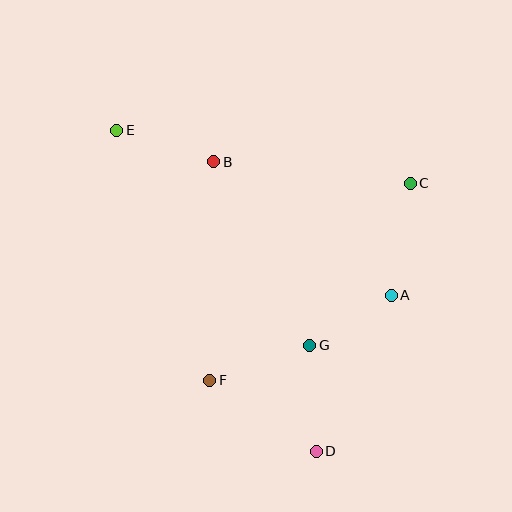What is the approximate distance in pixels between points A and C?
The distance between A and C is approximately 114 pixels.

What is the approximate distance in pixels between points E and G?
The distance between E and G is approximately 289 pixels.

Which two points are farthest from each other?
Points D and E are farthest from each other.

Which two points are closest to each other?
Points A and G are closest to each other.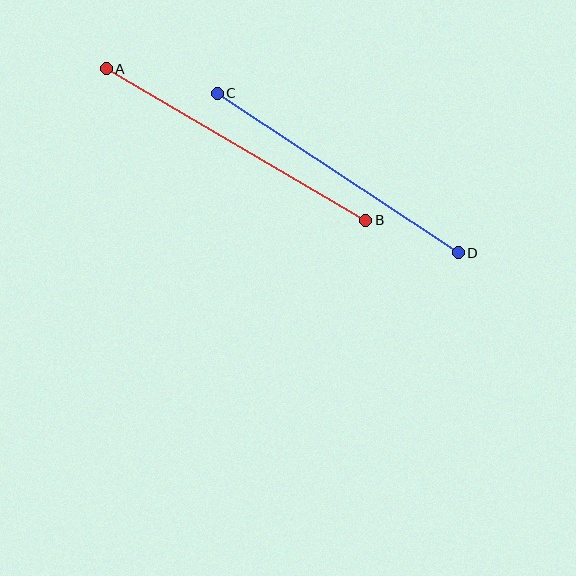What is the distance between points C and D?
The distance is approximately 289 pixels.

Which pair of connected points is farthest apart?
Points A and B are farthest apart.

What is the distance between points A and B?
The distance is approximately 300 pixels.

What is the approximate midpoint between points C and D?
The midpoint is at approximately (338, 173) pixels.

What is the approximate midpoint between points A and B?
The midpoint is at approximately (236, 145) pixels.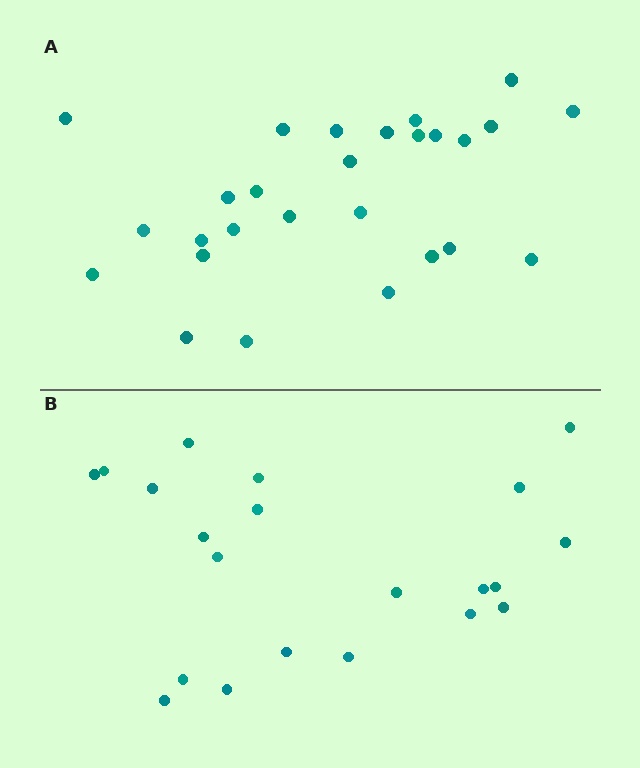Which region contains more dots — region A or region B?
Region A (the top region) has more dots.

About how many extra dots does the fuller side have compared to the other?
Region A has about 6 more dots than region B.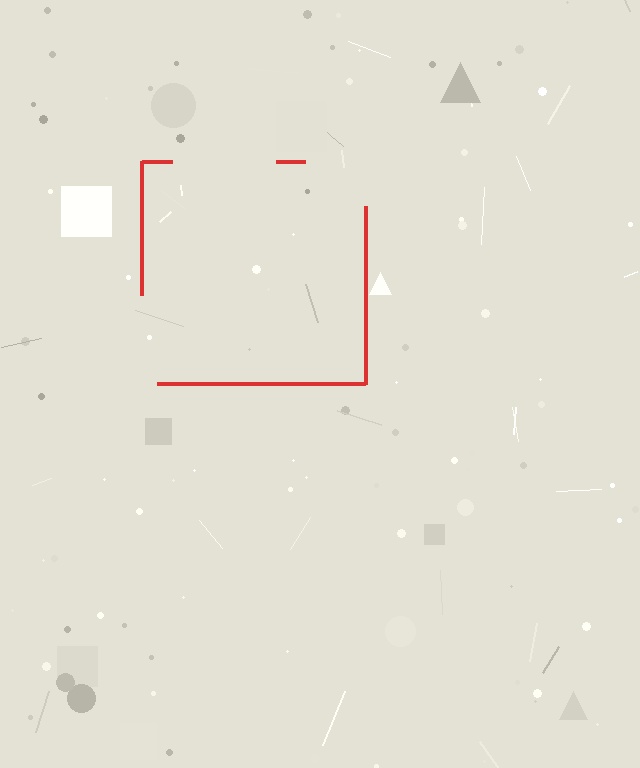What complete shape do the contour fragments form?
The contour fragments form a square.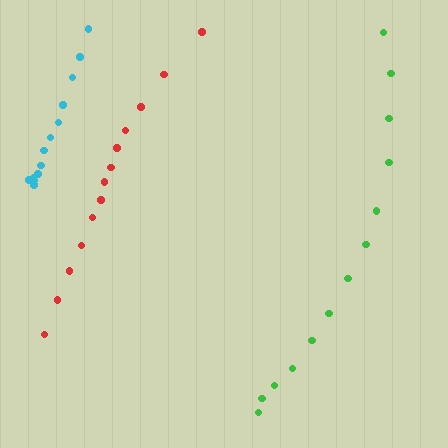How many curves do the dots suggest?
There are 3 distinct paths.